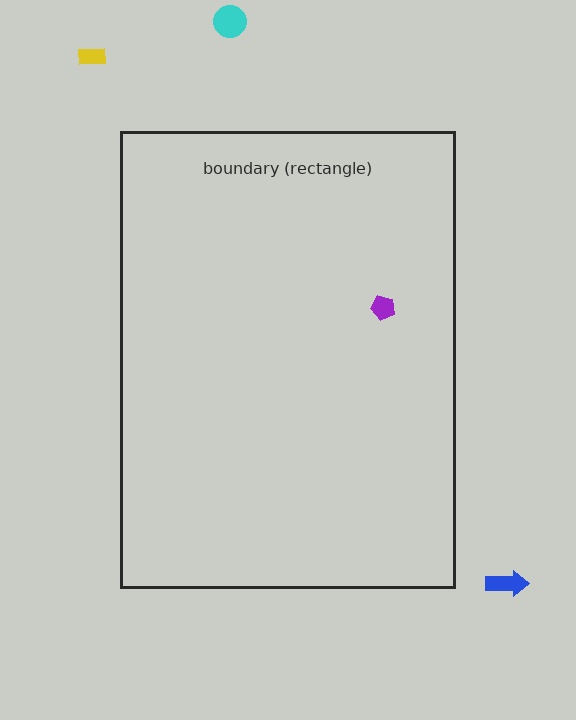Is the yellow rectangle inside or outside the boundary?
Outside.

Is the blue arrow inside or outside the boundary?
Outside.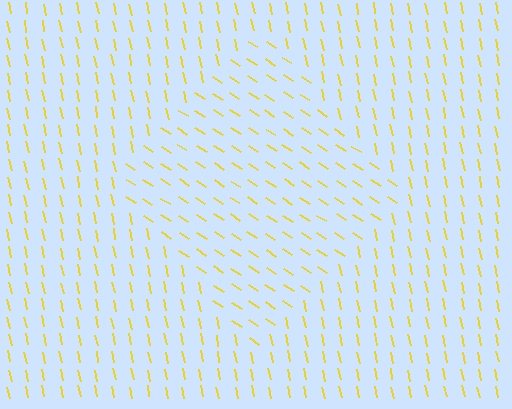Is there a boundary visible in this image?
Yes, there is a texture boundary formed by a change in line orientation.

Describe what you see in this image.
The image is filled with small yellow line segments. A diamond region in the image has lines oriented differently from the surrounding lines, creating a visible texture boundary.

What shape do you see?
I see a diamond.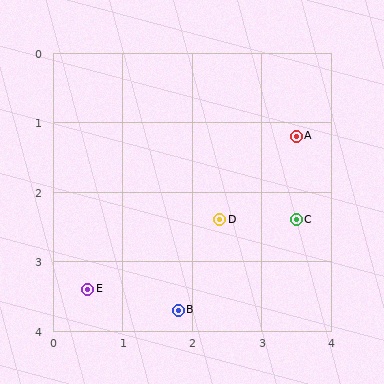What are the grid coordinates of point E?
Point E is at approximately (0.5, 3.4).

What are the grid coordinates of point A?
Point A is at approximately (3.5, 1.2).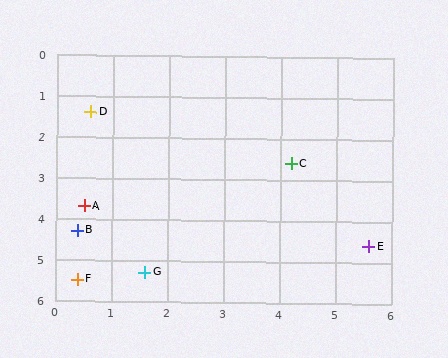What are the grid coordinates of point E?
Point E is at approximately (5.6, 4.6).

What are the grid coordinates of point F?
Point F is at approximately (0.4, 5.5).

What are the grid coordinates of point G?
Point G is at approximately (1.6, 5.3).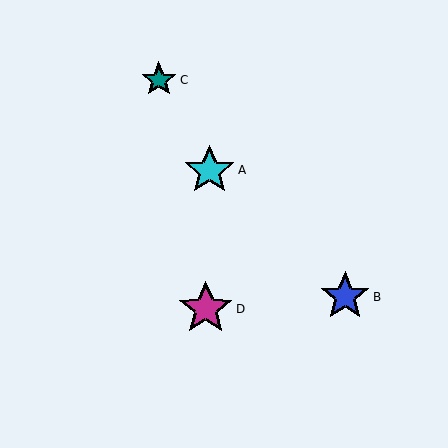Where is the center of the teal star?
The center of the teal star is at (159, 80).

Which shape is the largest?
The magenta star (labeled D) is the largest.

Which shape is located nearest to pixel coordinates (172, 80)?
The teal star (labeled C) at (159, 80) is nearest to that location.